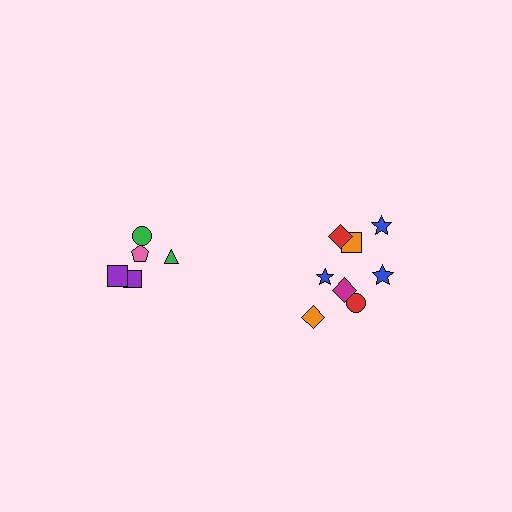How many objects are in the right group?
There are 8 objects.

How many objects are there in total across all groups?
There are 13 objects.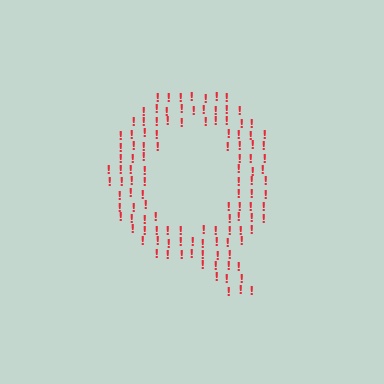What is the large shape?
The large shape is the letter Q.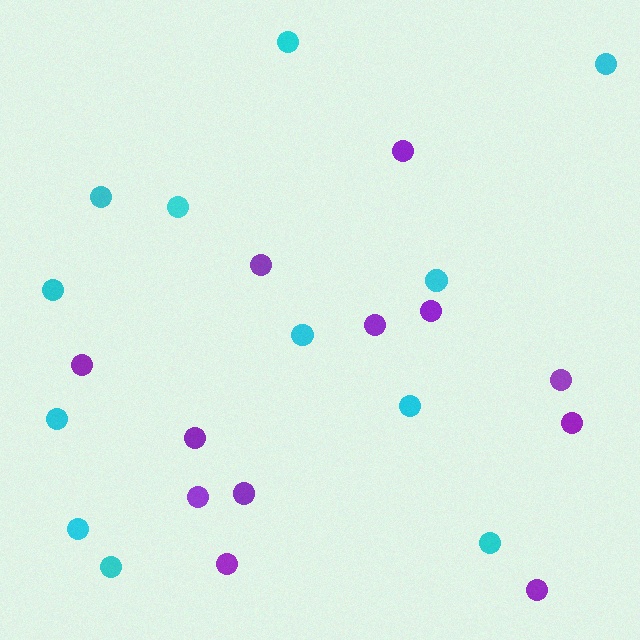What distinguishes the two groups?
There are 2 groups: one group of cyan circles (12) and one group of purple circles (12).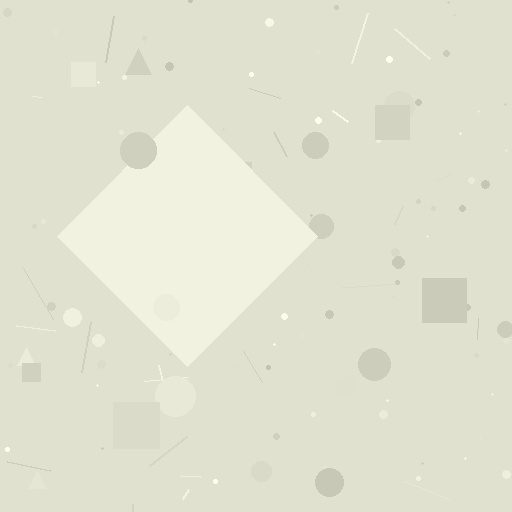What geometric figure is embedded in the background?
A diamond is embedded in the background.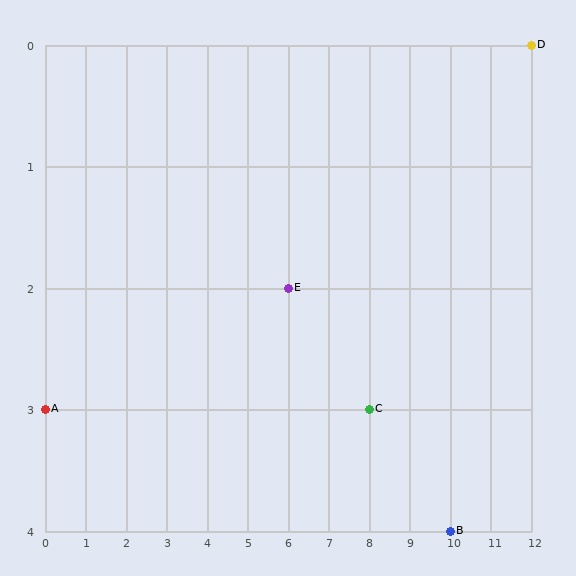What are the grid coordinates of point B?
Point B is at grid coordinates (10, 4).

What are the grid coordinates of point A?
Point A is at grid coordinates (0, 3).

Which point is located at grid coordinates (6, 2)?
Point E is at (6, 2).